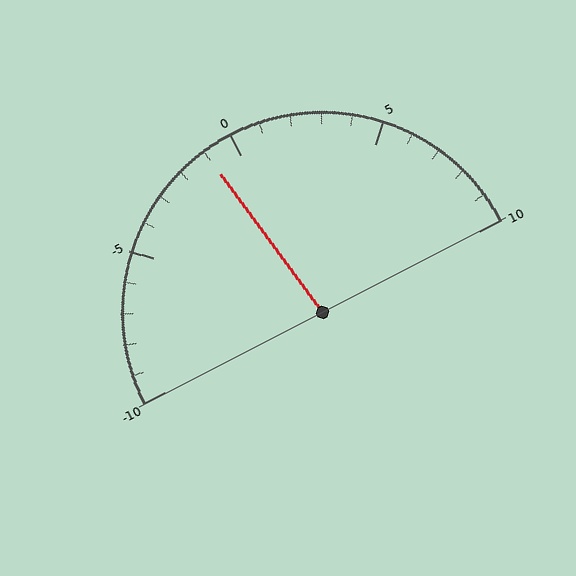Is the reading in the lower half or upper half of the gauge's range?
The reading is in the lower half of the range (-10 to 10).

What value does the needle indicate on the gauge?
The needle indicates approximately -1.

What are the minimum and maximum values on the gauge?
The gauge ranges from -10 to 10.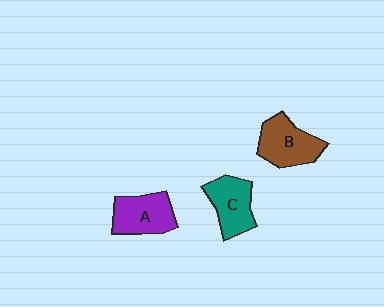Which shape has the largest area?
Shape B (brown).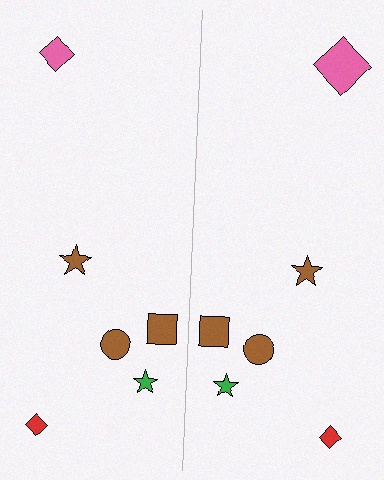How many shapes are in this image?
There are 12 shapes in this image.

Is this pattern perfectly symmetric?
No, the pattern is not perfectly symmetric. The pink diamond on the right side has a different size than its mirror counterpart.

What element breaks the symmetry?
The pink diamond on the right side has a different size than its mirror counterpart.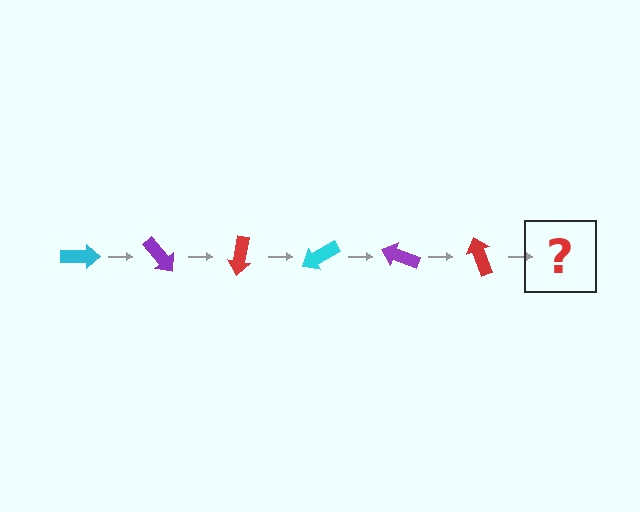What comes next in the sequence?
The next element should be a cyan arrow, rotated 300 degrees from the start.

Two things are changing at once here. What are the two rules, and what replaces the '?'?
The two rules are that it rotates 50 degrees each step and the color cycles through cyan, purple, and red. The '?' should be a cyan arrow, rotated 300 degrees from the start.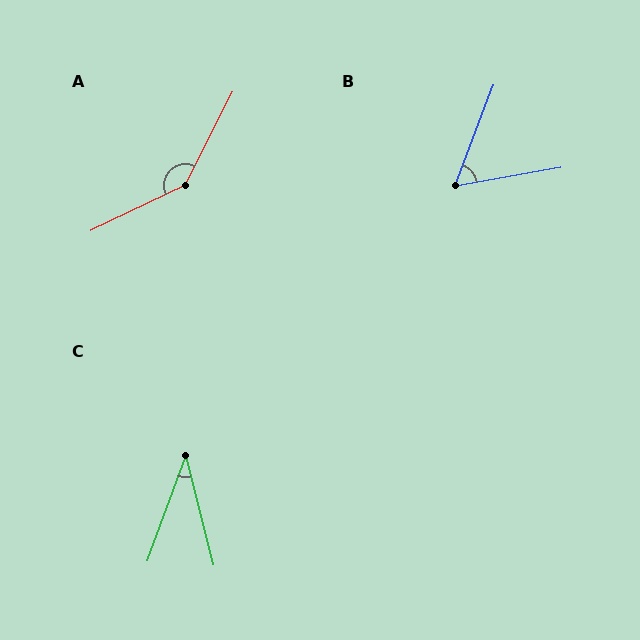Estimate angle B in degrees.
Approximately 59 degrees.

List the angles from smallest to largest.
C (34°), B (59°), A (142°).